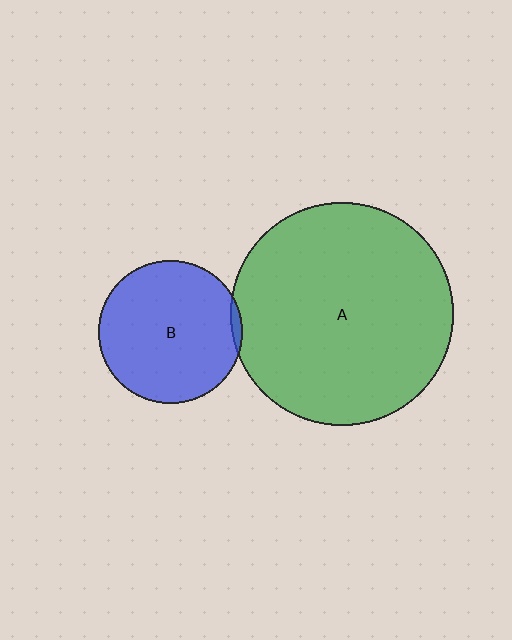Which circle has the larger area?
Circle A (green).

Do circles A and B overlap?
Yes.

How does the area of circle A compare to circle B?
Approximately 2.4 times.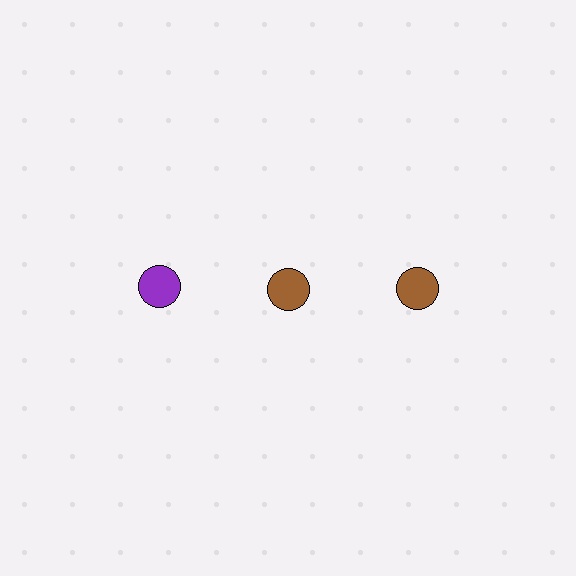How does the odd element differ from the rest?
It has a different color: purple instead of brown.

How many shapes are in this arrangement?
There are 3 shapes arranged in a grid pattern.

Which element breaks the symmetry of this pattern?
The purple circle in the top row, leftmost column breaks the symmetry. All other shapes are brown circles.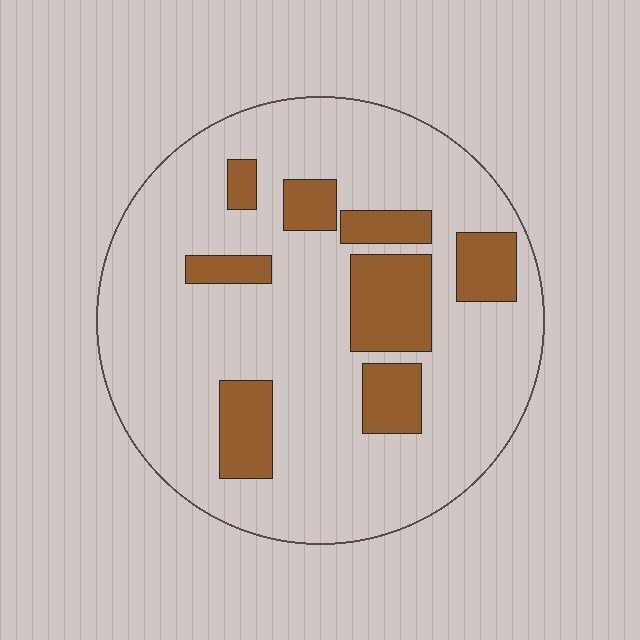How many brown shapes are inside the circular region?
8.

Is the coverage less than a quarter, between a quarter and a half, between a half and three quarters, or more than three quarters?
Less than a quarter.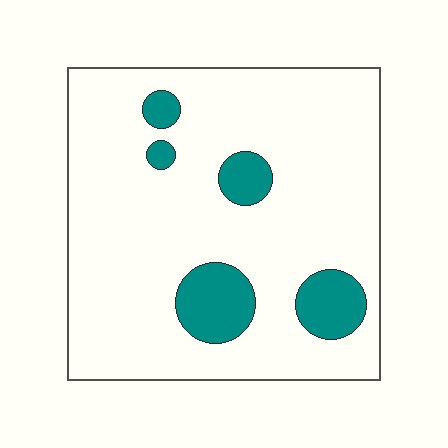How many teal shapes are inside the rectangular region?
5.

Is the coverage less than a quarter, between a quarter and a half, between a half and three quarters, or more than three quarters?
Less than a quarter.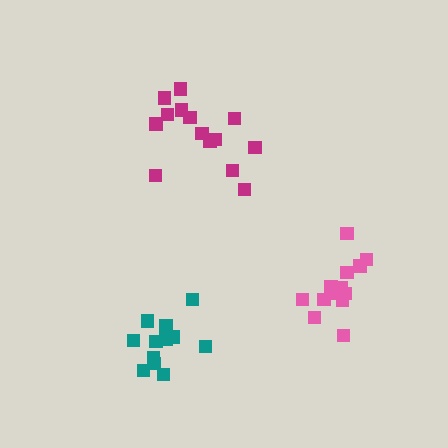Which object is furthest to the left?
The teal cluster is leftmost.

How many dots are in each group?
Group 1: 14 dots, Group 2: 13 dots, Group 3: 13 dots (40 total).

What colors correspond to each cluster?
The clusters are colored: magenta, teal, pink.